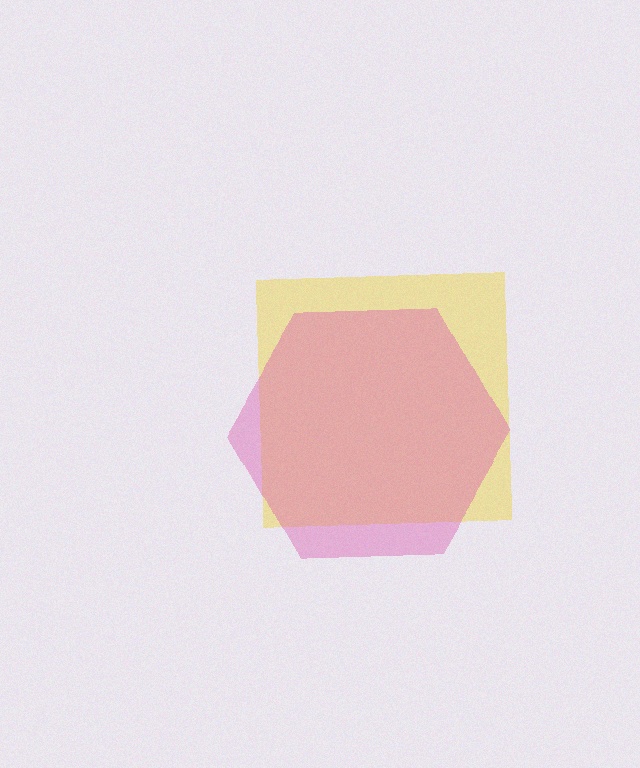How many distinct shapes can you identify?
There are 2 distinct shapes: a yellow square, a pink hexagon.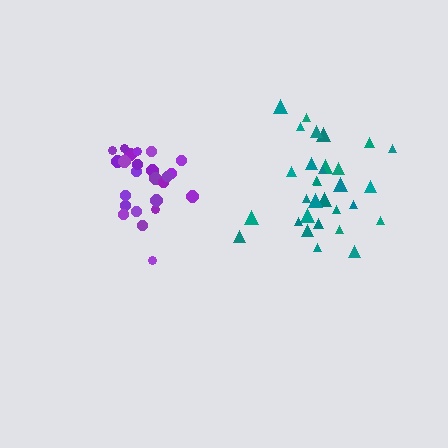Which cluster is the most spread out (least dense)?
Teal.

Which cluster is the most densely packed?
Purple.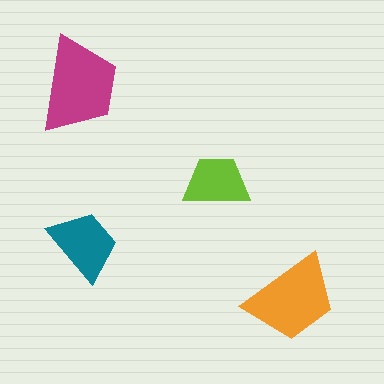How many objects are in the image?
There are 4 objects in the image.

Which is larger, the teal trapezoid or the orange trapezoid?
The orange one.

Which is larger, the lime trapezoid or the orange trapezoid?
The orange one.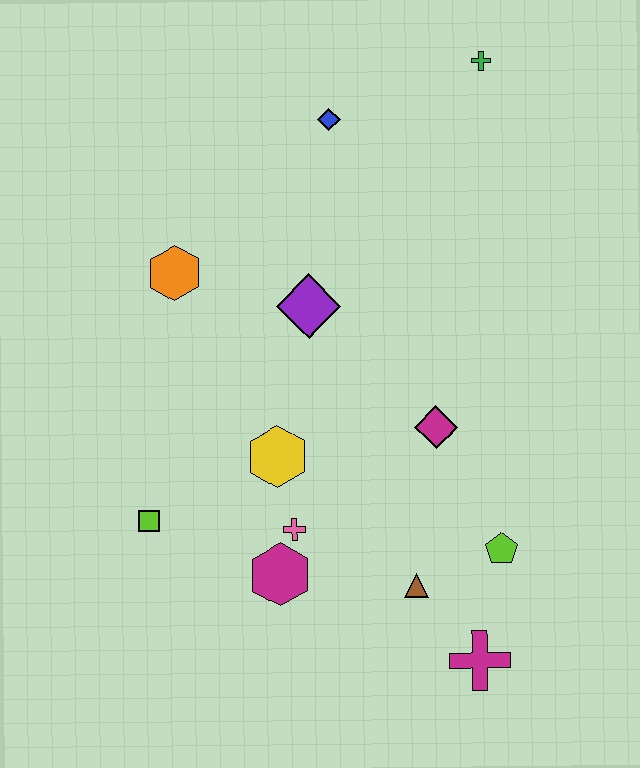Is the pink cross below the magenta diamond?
Yes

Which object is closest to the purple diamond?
The orange hexagon is closest to the purple diamond.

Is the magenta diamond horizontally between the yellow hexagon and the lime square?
No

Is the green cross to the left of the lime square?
No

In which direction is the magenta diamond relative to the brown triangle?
The magenta diamond is above the brown triangle.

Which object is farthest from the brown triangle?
The green cross is farthest from the brown triangle.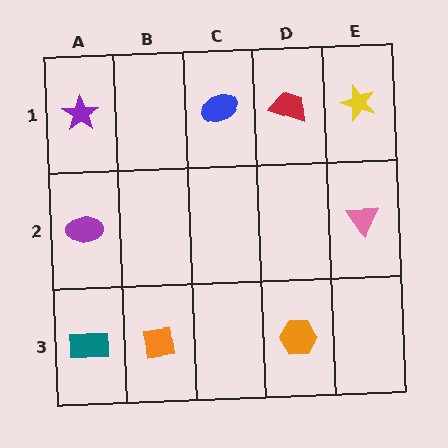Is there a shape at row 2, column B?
No, that cell is empty.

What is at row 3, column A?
A teal rectangle.